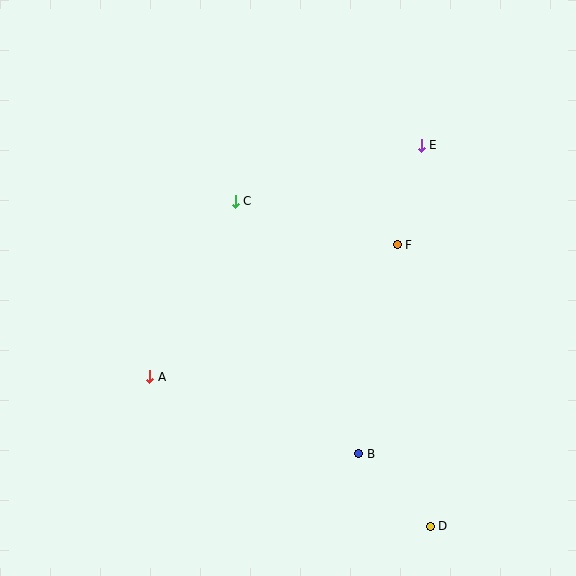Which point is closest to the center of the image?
Point C at (235, 201) is closest to the center.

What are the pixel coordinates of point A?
Point A is at (150, 377).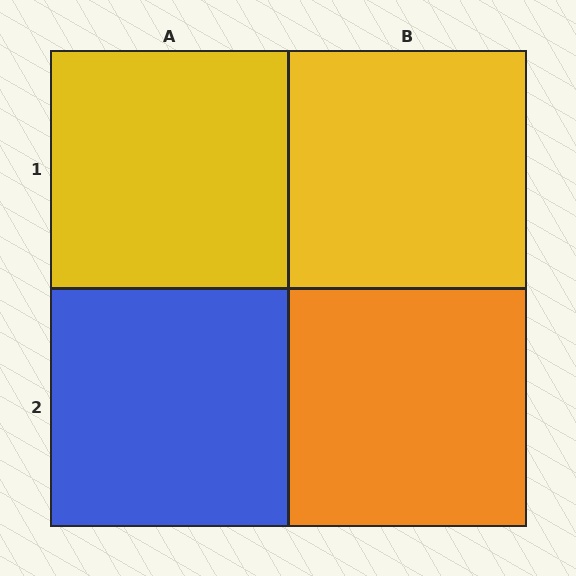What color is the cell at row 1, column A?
Yellow.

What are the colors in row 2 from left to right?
Blue, orange.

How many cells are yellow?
2 cells are yellow.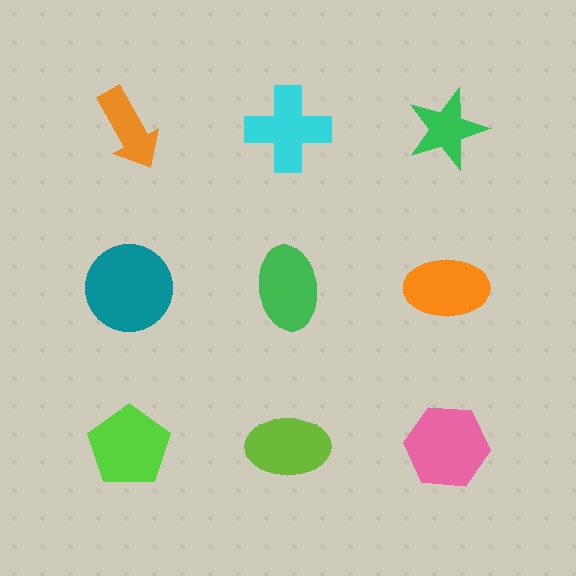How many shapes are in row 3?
3 shapes.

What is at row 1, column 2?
A cyan cross.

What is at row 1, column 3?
A green star.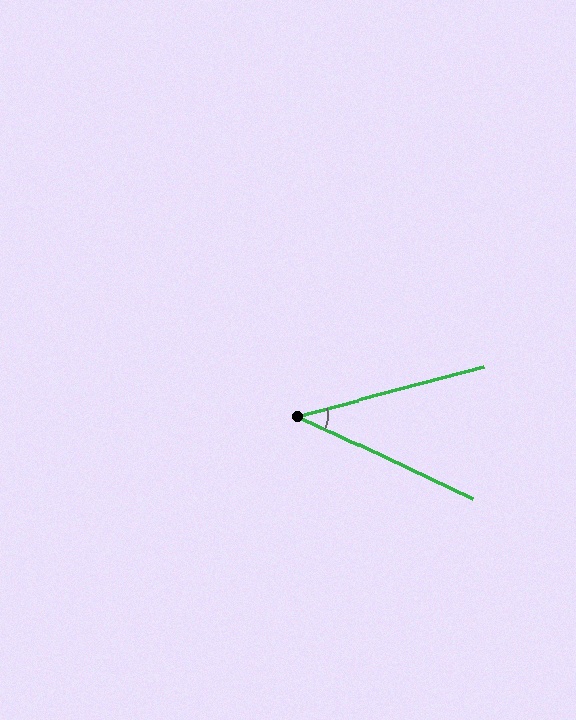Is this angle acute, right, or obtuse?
It is acute.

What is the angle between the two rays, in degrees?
Approximately 40 degrees.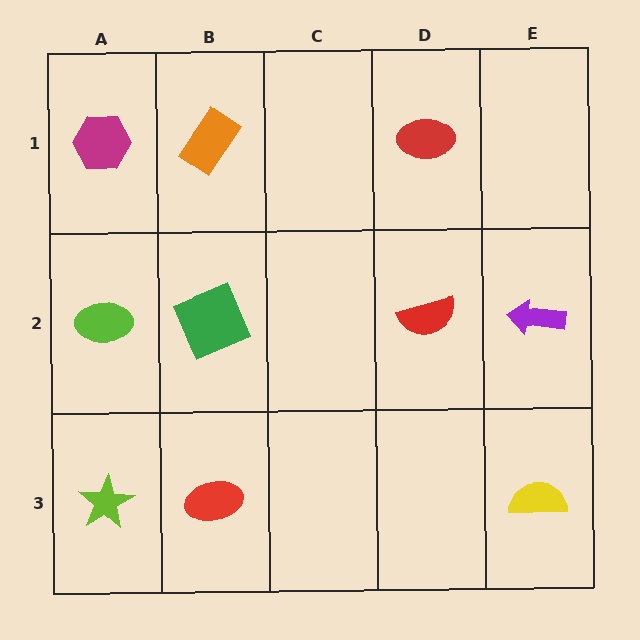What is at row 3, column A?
A lime star.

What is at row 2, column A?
A lime ellipse.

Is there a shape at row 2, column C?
No, that cell is empty.